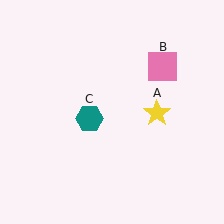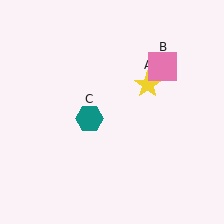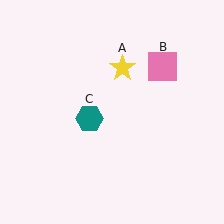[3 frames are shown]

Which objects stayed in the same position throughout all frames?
Pink square (object B) and teal hexagon (object C) remained stationary.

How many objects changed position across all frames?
1 object changed position: yellow star (object A).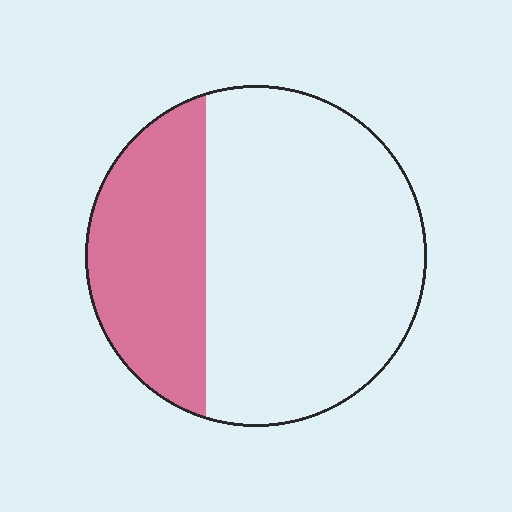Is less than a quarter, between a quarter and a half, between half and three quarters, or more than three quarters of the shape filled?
Between a quarter and a half.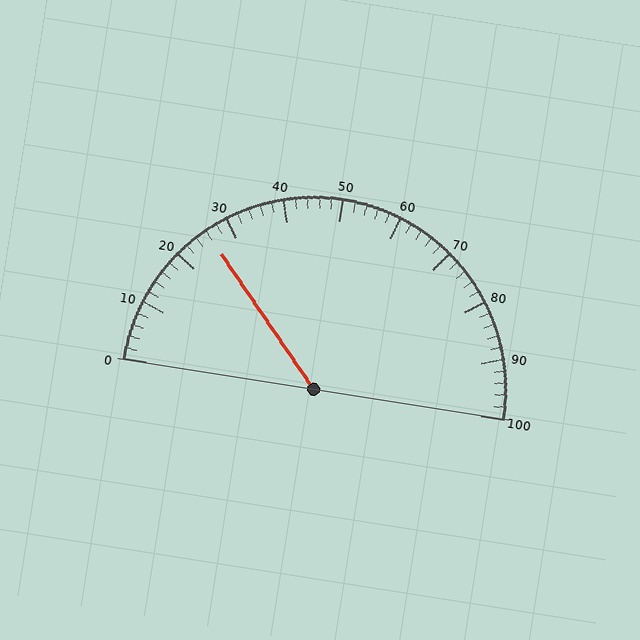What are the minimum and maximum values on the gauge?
The gauge ranges from 0 to 100.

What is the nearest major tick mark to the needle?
The nearest major tick mark is 30.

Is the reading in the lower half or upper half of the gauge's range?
The reading is in the lower half of the range (0 to 100).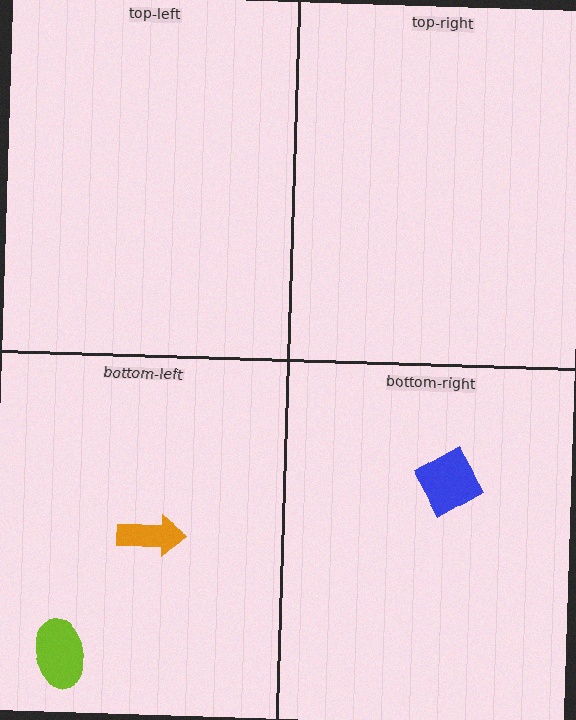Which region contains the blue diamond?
The bottom-right region.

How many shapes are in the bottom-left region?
2.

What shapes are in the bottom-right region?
The blue diamond.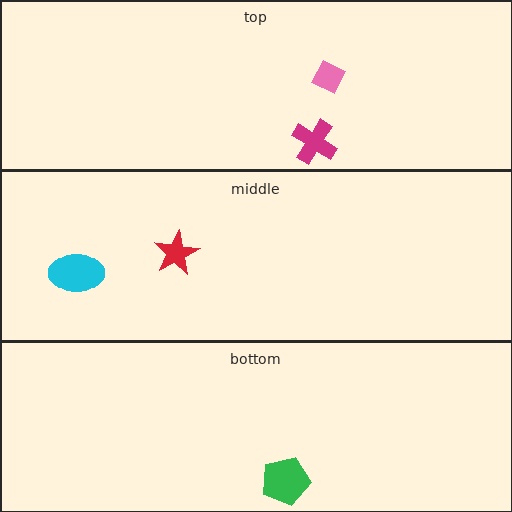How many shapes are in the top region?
2.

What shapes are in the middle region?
The red star, the cyan ellipse.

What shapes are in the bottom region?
The green pentagon.